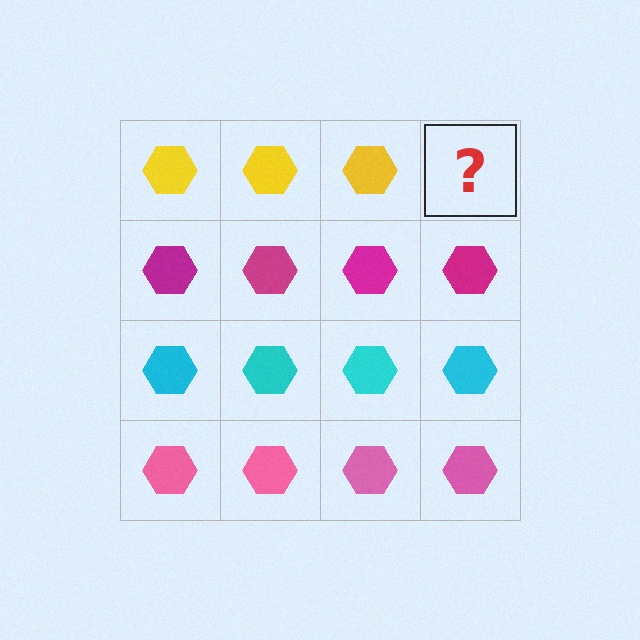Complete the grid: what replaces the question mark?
The question mark should be replaced with a yellow hexagon.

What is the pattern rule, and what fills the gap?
The rule is that each row has a consistent color. The gap should be filled with a yellow hexagon.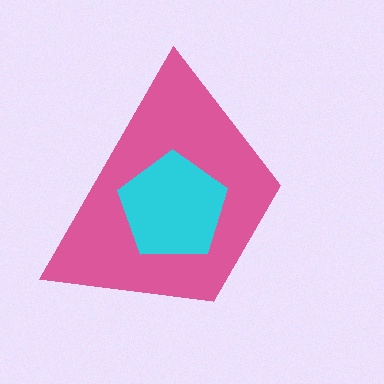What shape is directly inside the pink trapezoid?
The cyan pentagon.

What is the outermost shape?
The pink trapezoid.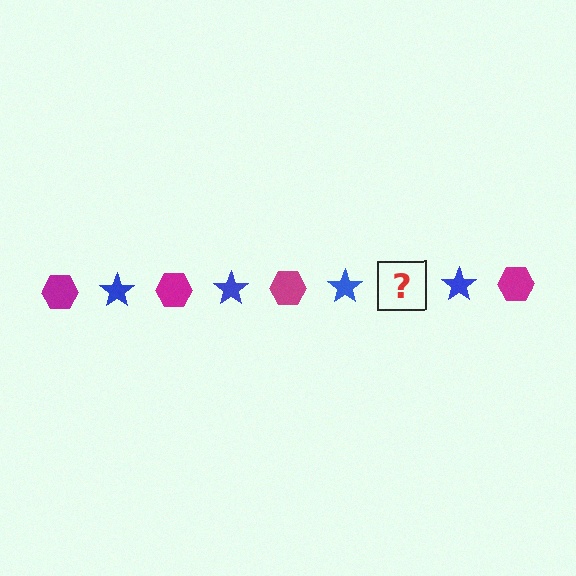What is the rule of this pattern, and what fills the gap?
The rule is that the pattern alternates between magenta hexagon and blue star. The gap should be filled with a magenta hexagon.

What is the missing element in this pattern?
The missing element is a magenta hexagon.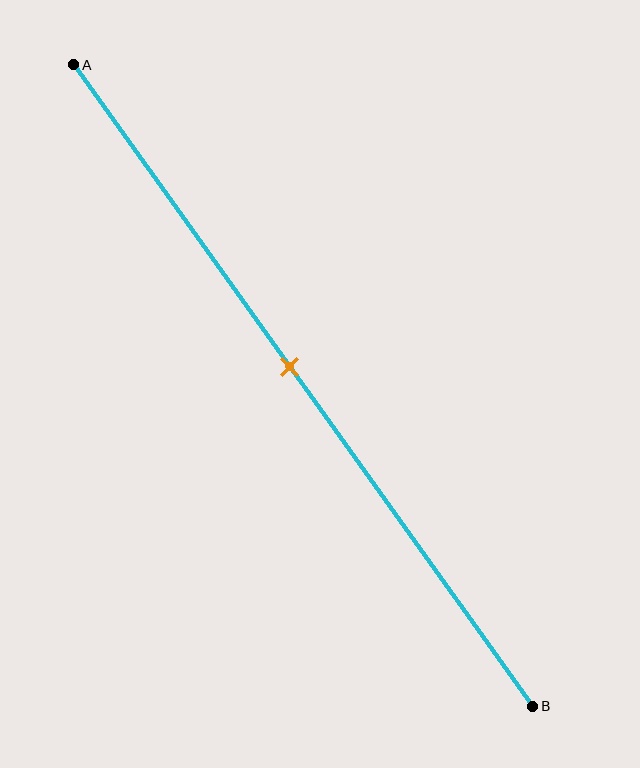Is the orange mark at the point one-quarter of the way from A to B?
No, the mark is at about 45% from A, not at the 25% one-quarter point.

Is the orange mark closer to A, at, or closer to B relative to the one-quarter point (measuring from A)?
The orange mark is closer to point B than the one-quarter point of segment AB.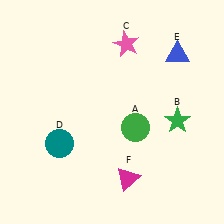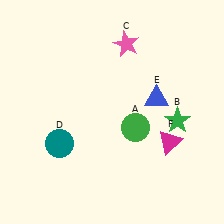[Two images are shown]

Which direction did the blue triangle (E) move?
The blue triangle (E) moved down.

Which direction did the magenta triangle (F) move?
The magenta triangle (F) moved right.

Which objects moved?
The objects that moved are: the blue triangle (E), the magenta triangle (F).